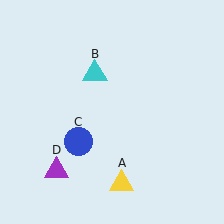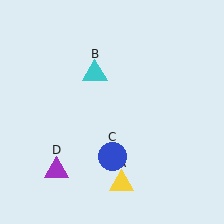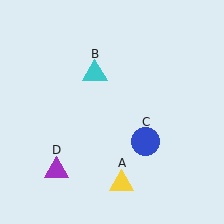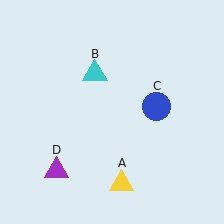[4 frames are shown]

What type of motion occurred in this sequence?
The blue circle (object C) rotated counterclockwise around the center of the scene.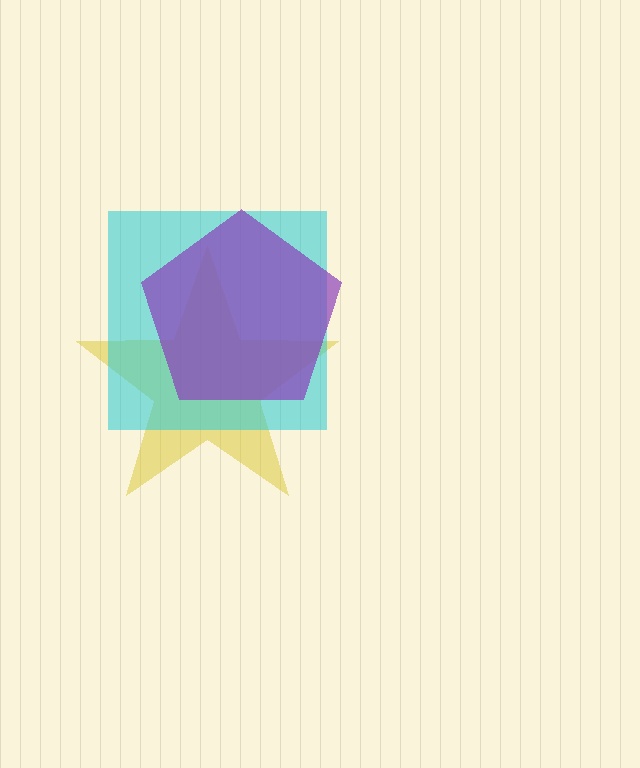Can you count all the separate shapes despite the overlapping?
Yes, there are 3 separate shapes.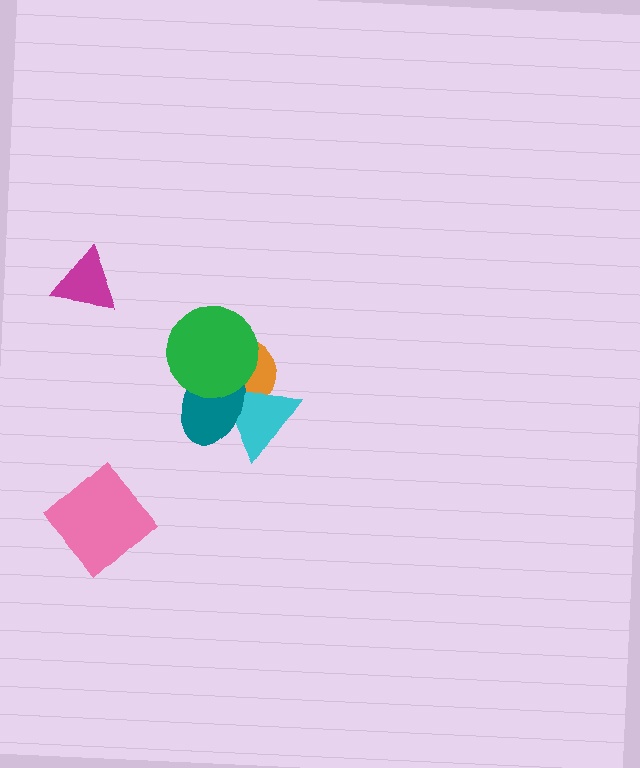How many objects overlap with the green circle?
3 objects overlap with the green circle.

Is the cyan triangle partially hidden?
Yes, it is partially covered by another shape.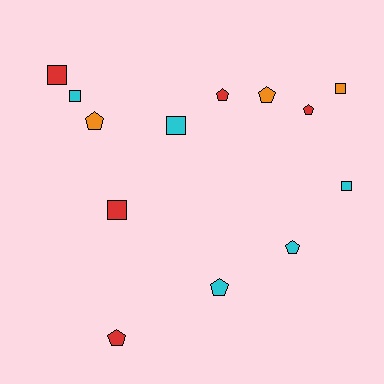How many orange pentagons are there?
There are 2 orange pentagons.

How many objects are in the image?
There are 13 objects.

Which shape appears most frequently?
Pentagon, with 7 objects.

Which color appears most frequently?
Cyan, with 5 objects.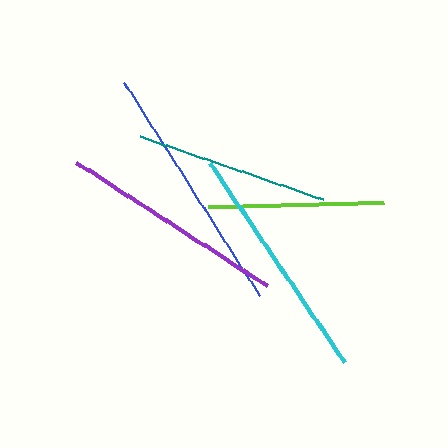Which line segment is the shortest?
The lime line is the shortest at approximately 176 pixels.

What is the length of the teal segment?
The teal segment is approximately 194 pixels long.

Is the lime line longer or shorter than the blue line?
The blue line is longer than the lime line.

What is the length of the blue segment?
The blue segment is approximately 253 pixels long.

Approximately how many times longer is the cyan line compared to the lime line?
The cyan line is approximately 1.4 times the length of the lime line.